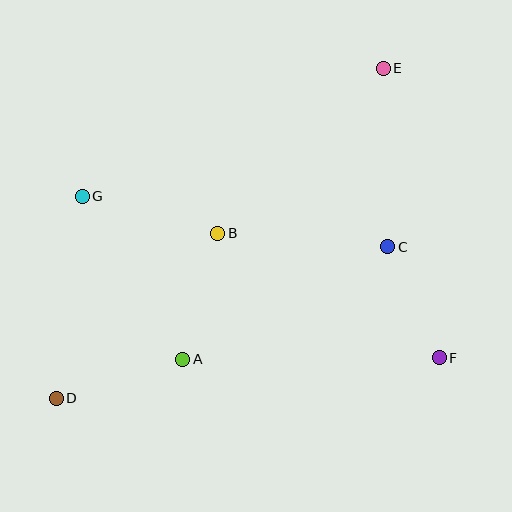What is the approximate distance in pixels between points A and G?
The distance between A and G is approximately 192 pixels.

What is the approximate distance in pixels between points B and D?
The distance between B and D is approximately 231 pixels.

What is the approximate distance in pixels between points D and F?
The distance between D and F is approximately 385 pixels.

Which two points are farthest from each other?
Points D and E are farthest from each other.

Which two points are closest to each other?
Points C and F are closest to each other.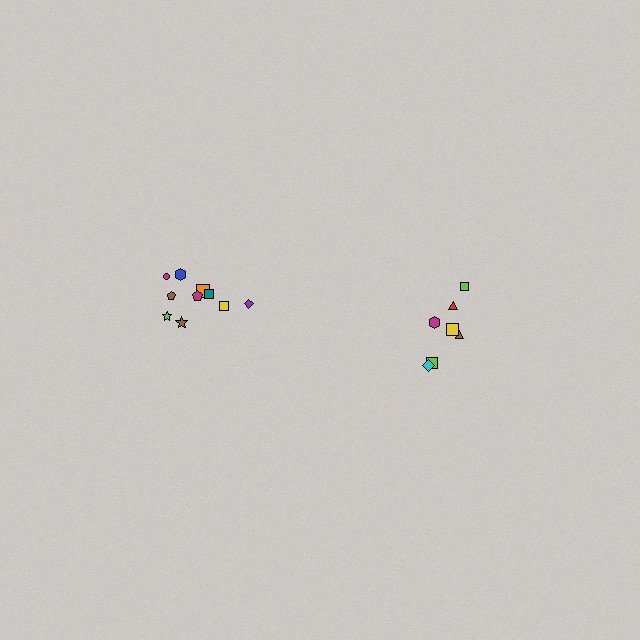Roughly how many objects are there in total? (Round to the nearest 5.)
Roughly 15 objects in total.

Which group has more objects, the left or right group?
The left group.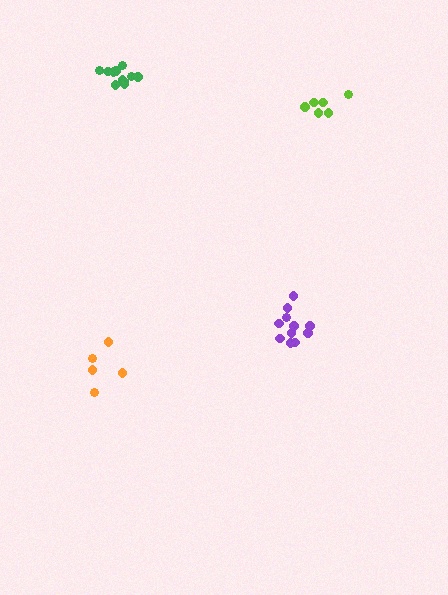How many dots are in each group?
Group 1: 5 dots, Group 2: 11 dots, Group 3: 11 dots, Group 4: 6 dots (33 total).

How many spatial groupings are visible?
There are 4 spatial groupings.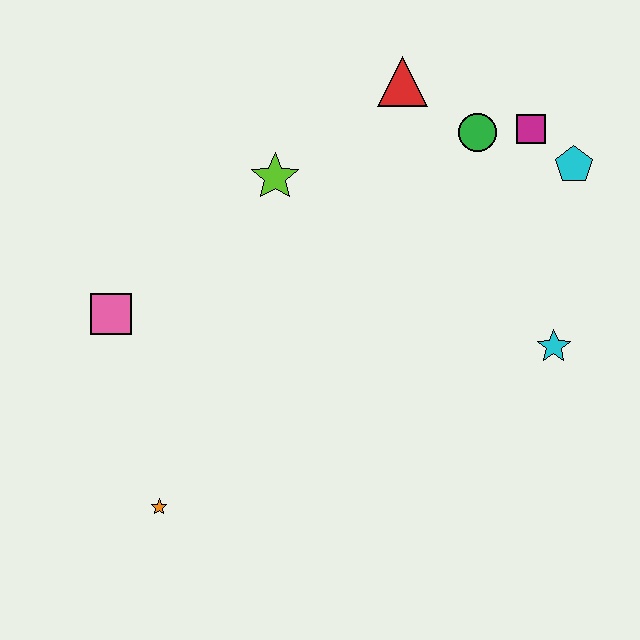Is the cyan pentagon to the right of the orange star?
Yes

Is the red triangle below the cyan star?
No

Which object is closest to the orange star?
The pink square is closest to the orange star.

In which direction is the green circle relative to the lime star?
The green circle is to the right of the lime star.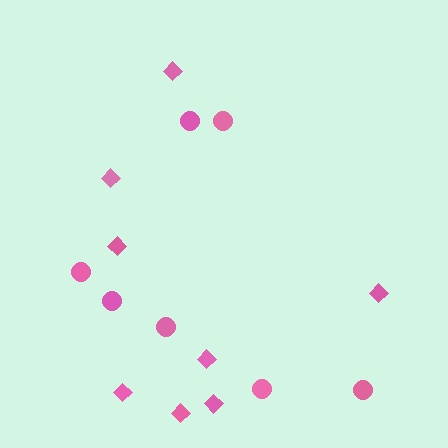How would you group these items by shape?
There are 2 groups: one group of diamonds (8) and one group of circles (7).